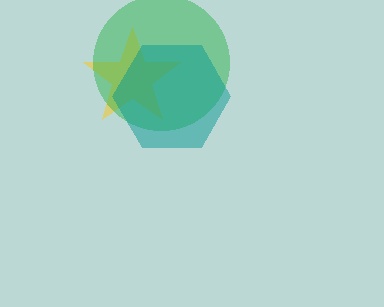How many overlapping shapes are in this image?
There are 3 overlapping shapes in the image.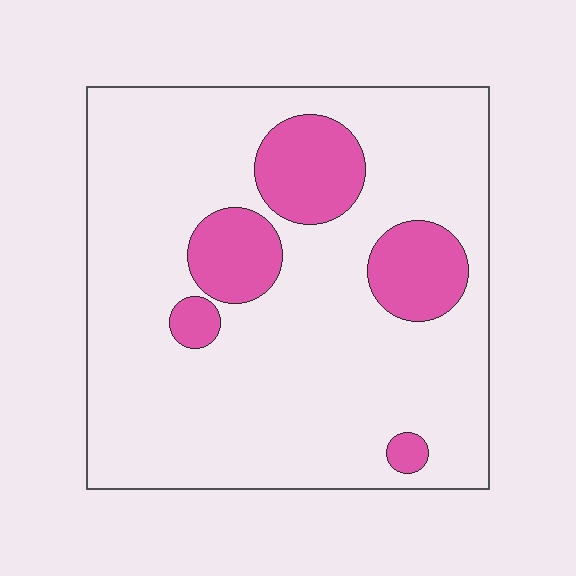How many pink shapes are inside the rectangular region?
5.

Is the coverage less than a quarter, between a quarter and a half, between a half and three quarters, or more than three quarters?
Less than a quarter.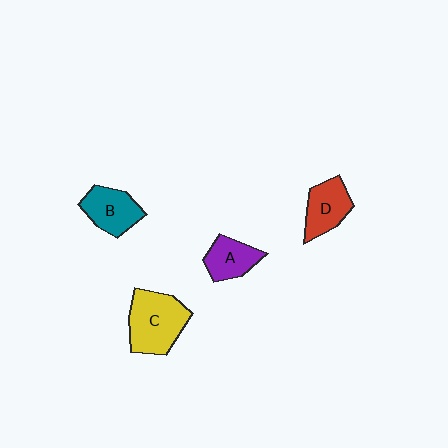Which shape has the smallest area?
Shape A (purple).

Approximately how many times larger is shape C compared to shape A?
Approximately 1.7 times.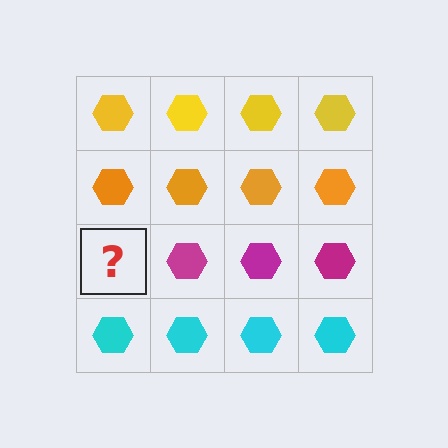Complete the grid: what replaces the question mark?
The question mark should be replaced with a magenta hexagon.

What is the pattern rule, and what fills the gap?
The rule is that each row has a consistent color. The gap should be filled with a magenta hexagon.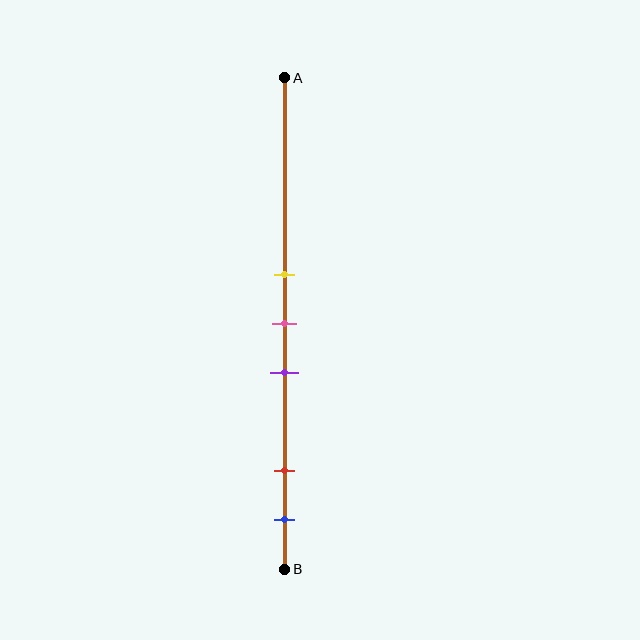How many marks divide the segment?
There are 5 marks dividing the segment.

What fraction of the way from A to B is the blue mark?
The blue mark is approximately 90% (0.9) of the way from A to B.